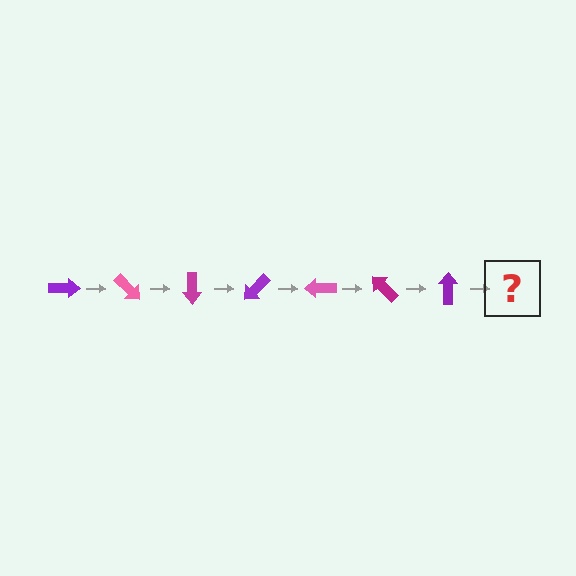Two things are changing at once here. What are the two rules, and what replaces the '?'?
The two rules are that it rotates 45 degrees each step and the color cycles through purple, pink, and magenta. The '?' should be a pink arrow, rotated 315 degrees from the start.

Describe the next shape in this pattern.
It should be a pink arrow, rotated 315 degrees from the start.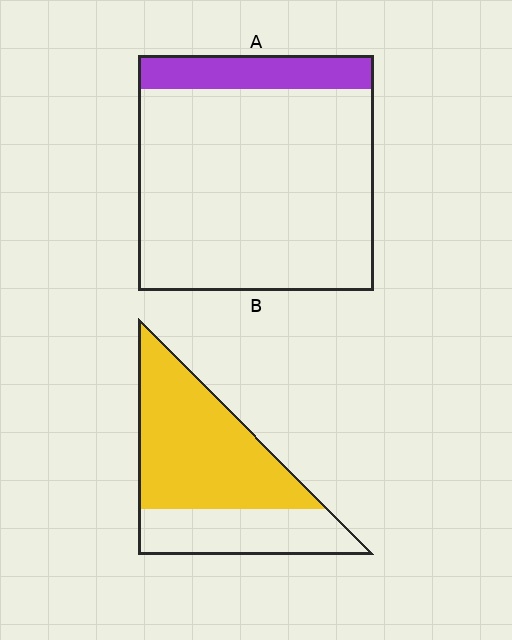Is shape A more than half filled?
No.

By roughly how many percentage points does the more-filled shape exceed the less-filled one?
By roughly 50 percentage points (B over A).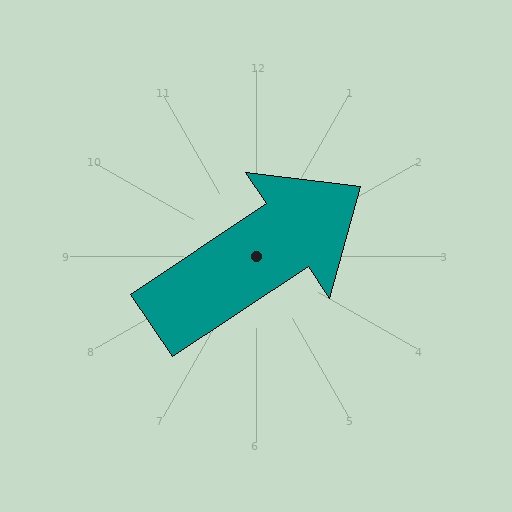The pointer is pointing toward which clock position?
Roughly 2 o'clock.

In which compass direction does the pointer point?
Northeast.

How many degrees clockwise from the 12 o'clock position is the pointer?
Approximately 56 degrees.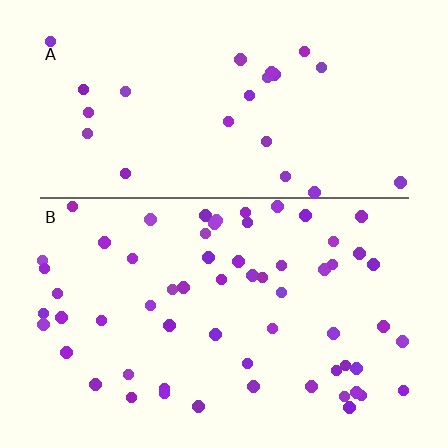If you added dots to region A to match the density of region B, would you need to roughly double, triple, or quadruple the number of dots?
Approximately double.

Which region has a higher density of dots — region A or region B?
B (the bottom).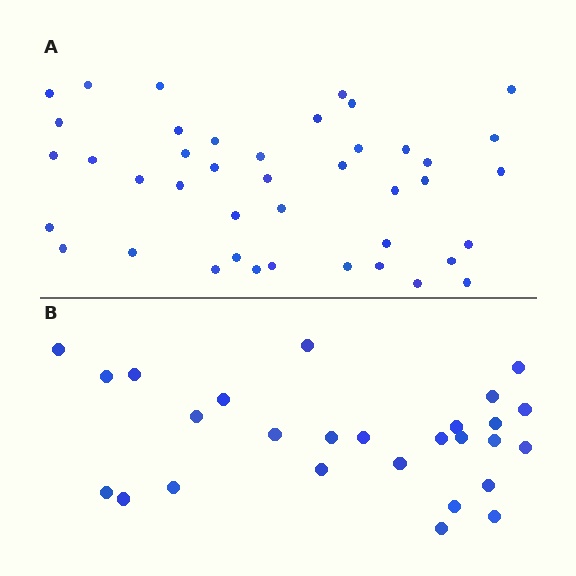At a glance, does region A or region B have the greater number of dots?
Region A (the top region) has more dots.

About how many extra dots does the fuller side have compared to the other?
Region A has approximately 15 more dots than region B.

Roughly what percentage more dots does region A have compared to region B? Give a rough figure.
About 55% more.